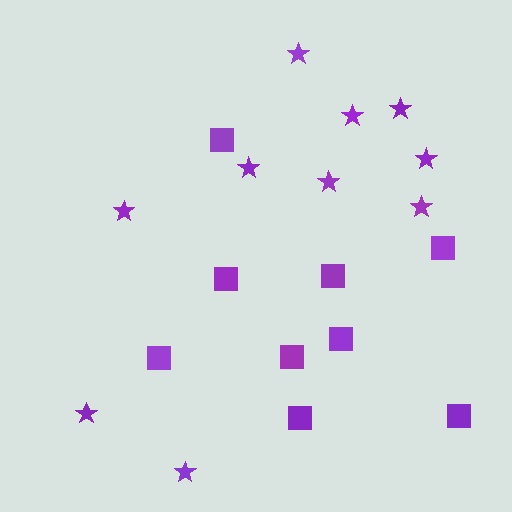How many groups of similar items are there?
There are 2 groups: one group of squares (9) and one group of stars (10).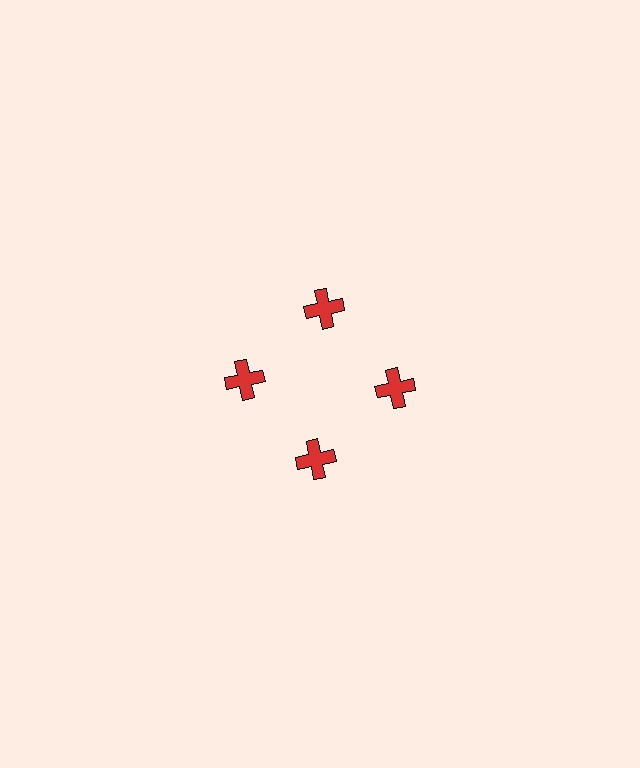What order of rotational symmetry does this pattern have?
This pattern has 4-fold rotational symmetry.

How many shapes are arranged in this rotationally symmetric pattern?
There are 4 shapes, arranged in 4 groups of 1.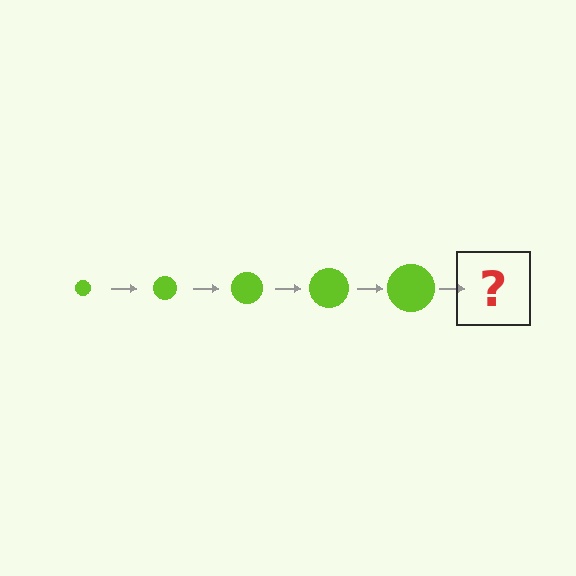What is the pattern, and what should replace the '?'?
The pattern is that the circle gets progressively larger each step. The '?' should be a lime circle, larger than the previous one.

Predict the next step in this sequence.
The next step is a lime circle, larger than the previous one.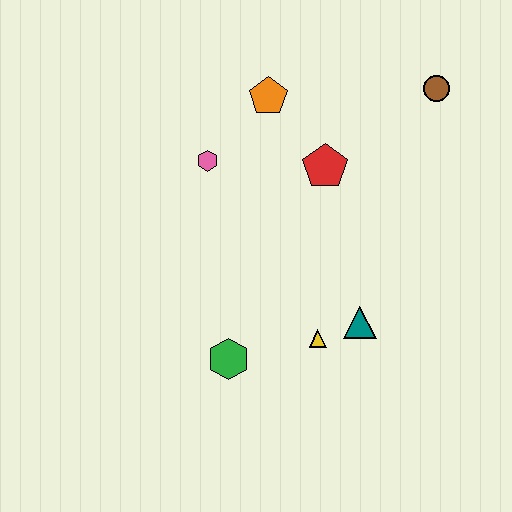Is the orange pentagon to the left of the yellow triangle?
Yes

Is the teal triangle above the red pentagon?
No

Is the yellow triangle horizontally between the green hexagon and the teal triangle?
Yes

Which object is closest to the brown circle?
The red pentagon is closest to the brown circle.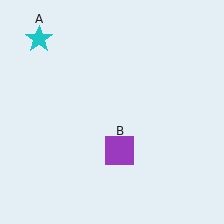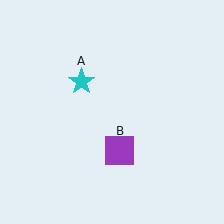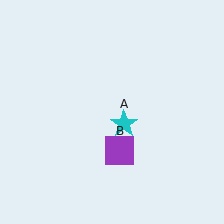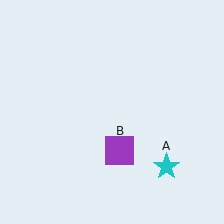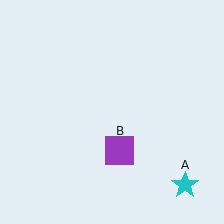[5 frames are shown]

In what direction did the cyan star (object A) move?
The cyan star (object A) moved down and to the right.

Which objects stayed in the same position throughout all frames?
Purple square (object B) remained stationary.